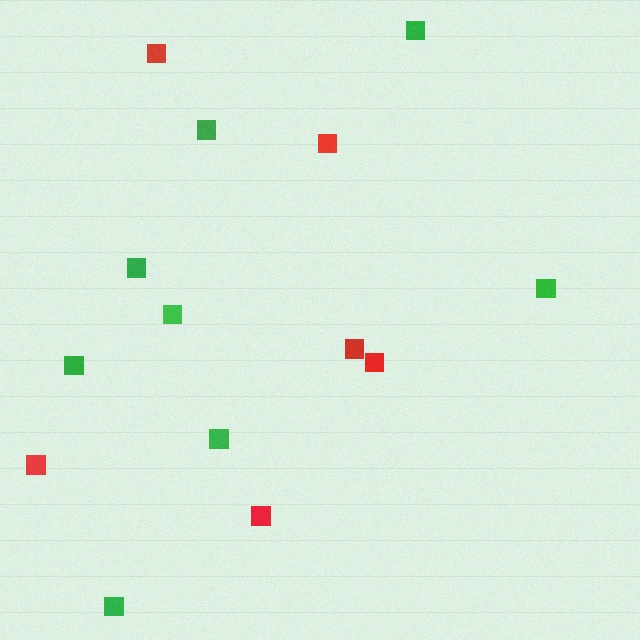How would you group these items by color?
There are 2 groups: one group of red squares (6) and one group of green squares (8).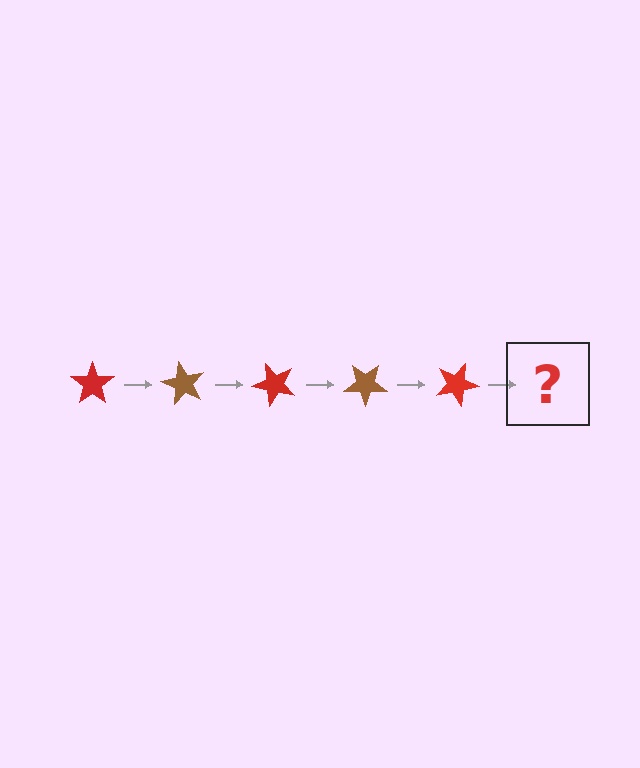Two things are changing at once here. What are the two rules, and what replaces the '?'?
The two rules are that it rotates 60 degrees each step and the color cycles through red and brown. The '?' should be a brown star, rotated 300 degrees from the start.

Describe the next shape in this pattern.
It should be a brown star, rotated 300 degrees from the start.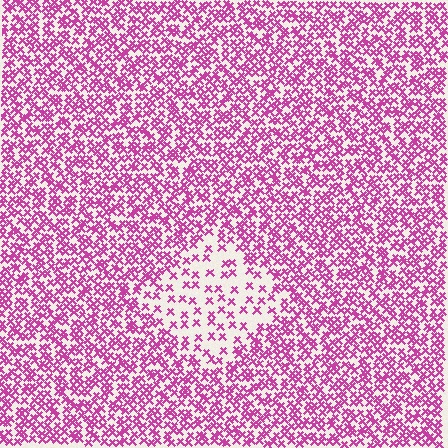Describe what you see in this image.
The image contains small magenta elements arranged at two different densities. A diamond-shaped region is visible where the elements are less densely packed than the surrounding area.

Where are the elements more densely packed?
The elements are more densely packed outside the diamond boundary.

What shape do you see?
I see a diamond.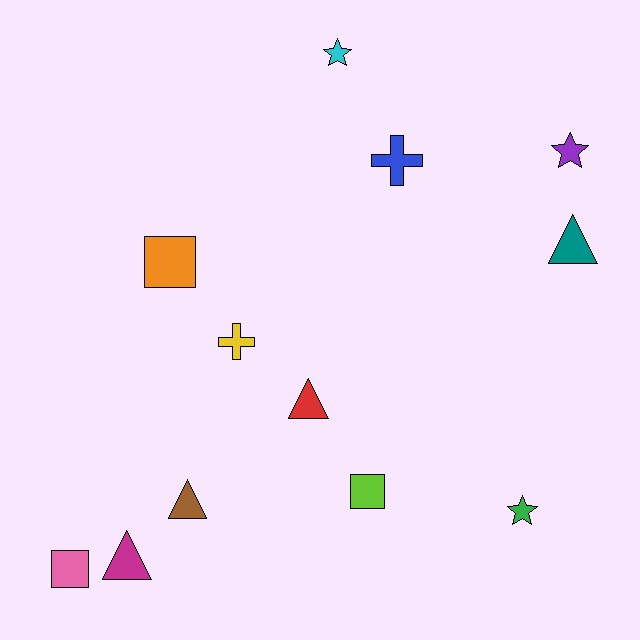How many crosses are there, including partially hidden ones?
There are 2 crosses.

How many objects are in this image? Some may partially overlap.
There are 12 objects.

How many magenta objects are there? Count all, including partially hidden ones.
There is 1 magenta object.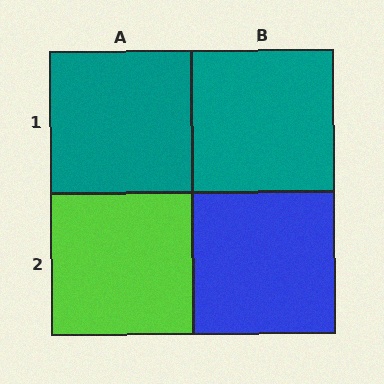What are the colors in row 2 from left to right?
Lime, blue.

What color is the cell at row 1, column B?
Teal.